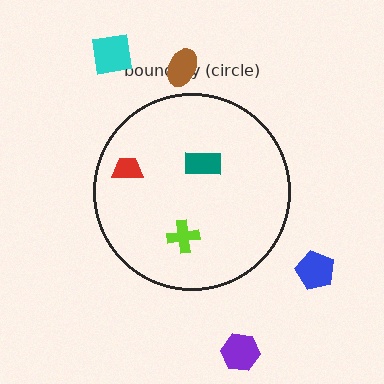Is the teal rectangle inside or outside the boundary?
Inside.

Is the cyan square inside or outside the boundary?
Outside.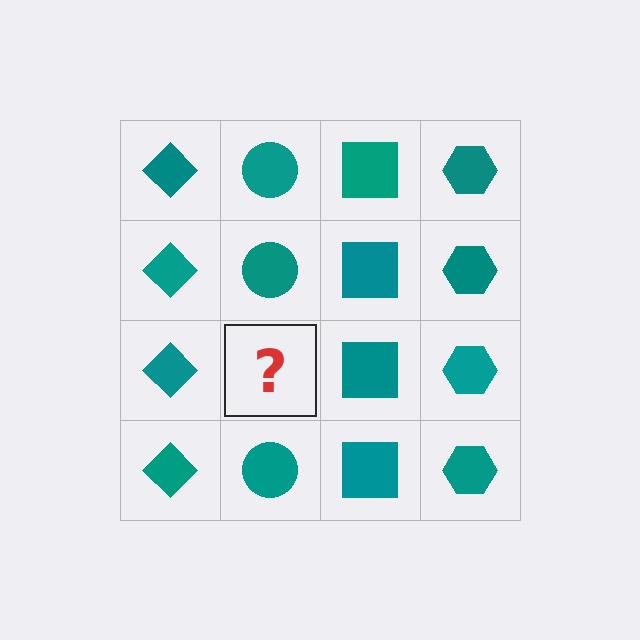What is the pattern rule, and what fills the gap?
The rule is that each column has a consistent shape. The gap should be filled with a teal circle.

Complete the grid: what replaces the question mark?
The question mark should be replaced with a teal circle.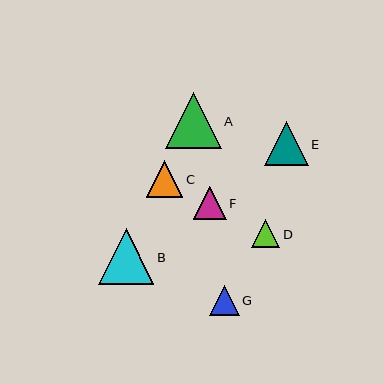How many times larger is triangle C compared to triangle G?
Triangle C is approximately 1.2 times the size of triangle G.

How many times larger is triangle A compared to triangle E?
Triangle A is approximately 1.3 times the size of triangle E.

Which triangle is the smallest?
Triangle D is the smallest with a size of approximately 29 pixels.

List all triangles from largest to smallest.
From largest to smallest: A, B, E, C, F, G, D.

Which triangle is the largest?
Triangle A is the largest with a size of approximately 56 pixels.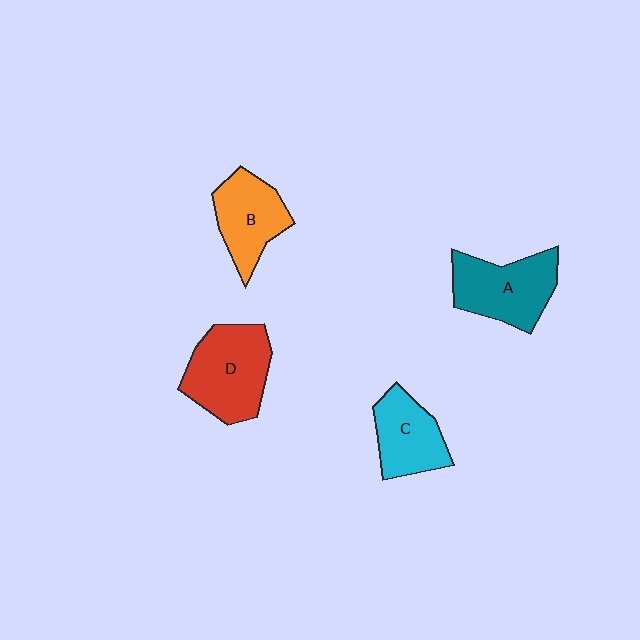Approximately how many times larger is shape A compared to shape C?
Approximately 1.3 times.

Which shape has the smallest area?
Shape C (cyan).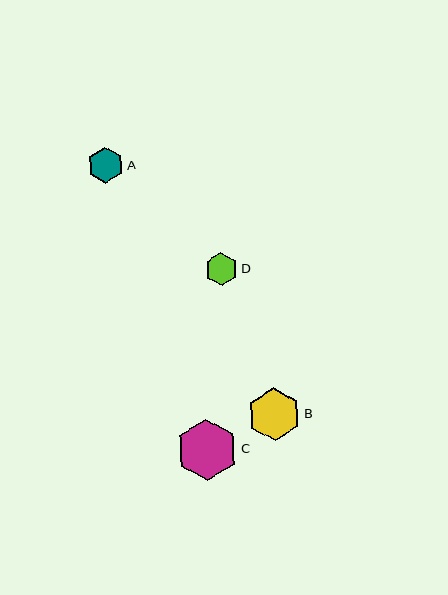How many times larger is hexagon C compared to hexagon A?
Hexagon C is approximately 1.7 times the size of hexagon A.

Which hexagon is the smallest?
Hexagon D is the smallest with a size of approximately 33 pixels.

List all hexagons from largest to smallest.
From largest to smallest: C, B, A, D.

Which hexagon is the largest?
Hexagon C is the largest with a size of approximately 61 pixels.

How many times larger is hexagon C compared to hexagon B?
Hexagon C is approximately 1.2 times the size of hexagon B.